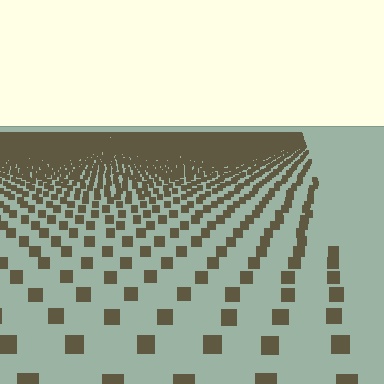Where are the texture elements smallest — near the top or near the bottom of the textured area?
Near the top.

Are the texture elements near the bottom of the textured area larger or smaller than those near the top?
Larger. Near the bottom, elements are closer to the viewer and appear at a bigger on-screen size.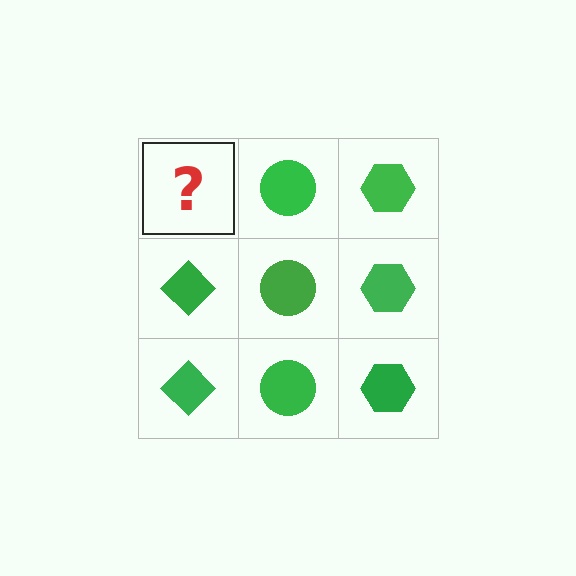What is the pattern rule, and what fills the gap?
The rule is that each column has a consistent shape. The gap should be filled with a green diamond.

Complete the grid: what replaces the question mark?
The question mark should be replaced with a green diamond.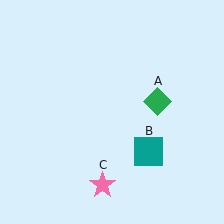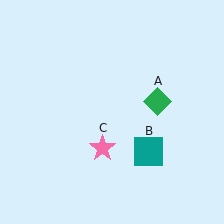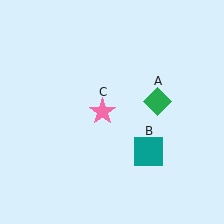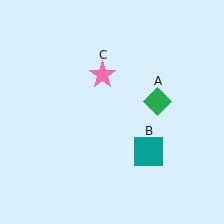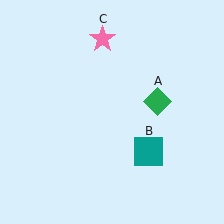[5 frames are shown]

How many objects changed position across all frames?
1 object changed position: pink star (object C).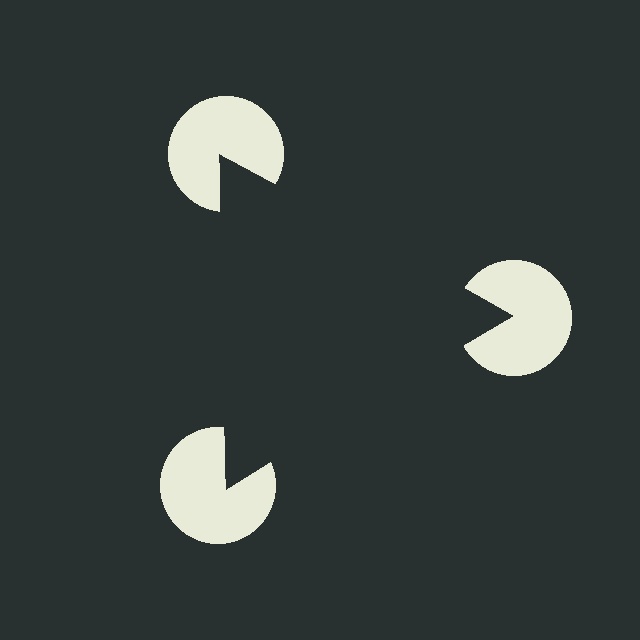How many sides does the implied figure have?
3 sides.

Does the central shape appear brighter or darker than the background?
It typically appears slightly darker than the background, even though no actual brightness change is drawn.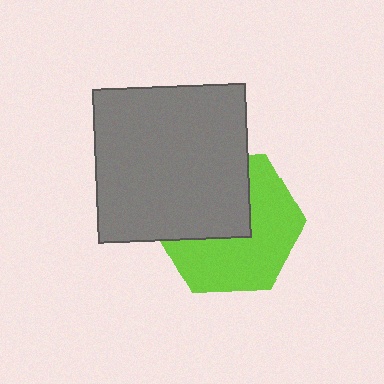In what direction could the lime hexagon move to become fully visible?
The lime hexagon could move down. That would shift it out from behind the gray square entirely.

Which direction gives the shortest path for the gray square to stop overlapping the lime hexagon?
Moving up gives the shortest separation.